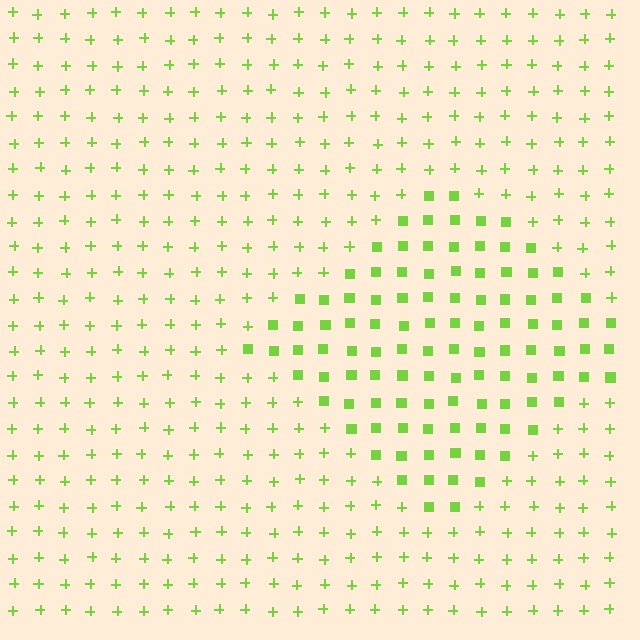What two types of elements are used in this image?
The image uses squares inside the diamond region and plus signs outside it.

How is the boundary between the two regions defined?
The boundary is defined by a change in element shape: squares inside vs. plus signs outside. All elements share the same color and spacing.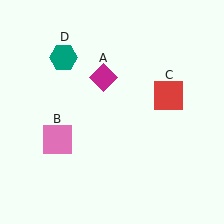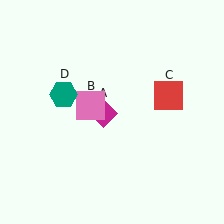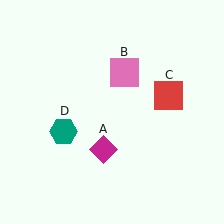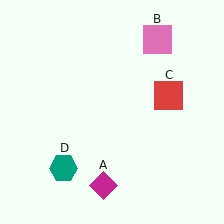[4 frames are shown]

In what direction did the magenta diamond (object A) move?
The magenta diamond (object A) moved down.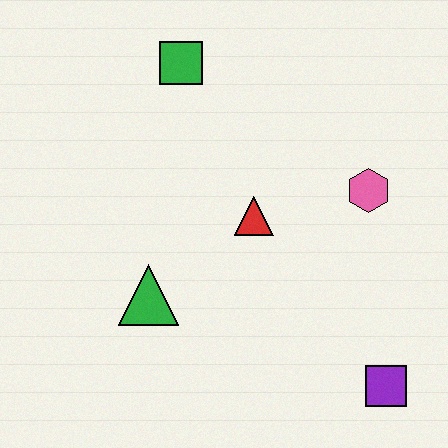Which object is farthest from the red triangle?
The purple square is farthest from the red triangle.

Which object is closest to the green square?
The red triangle is closest to the green square.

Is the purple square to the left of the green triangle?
No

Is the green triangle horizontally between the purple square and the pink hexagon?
No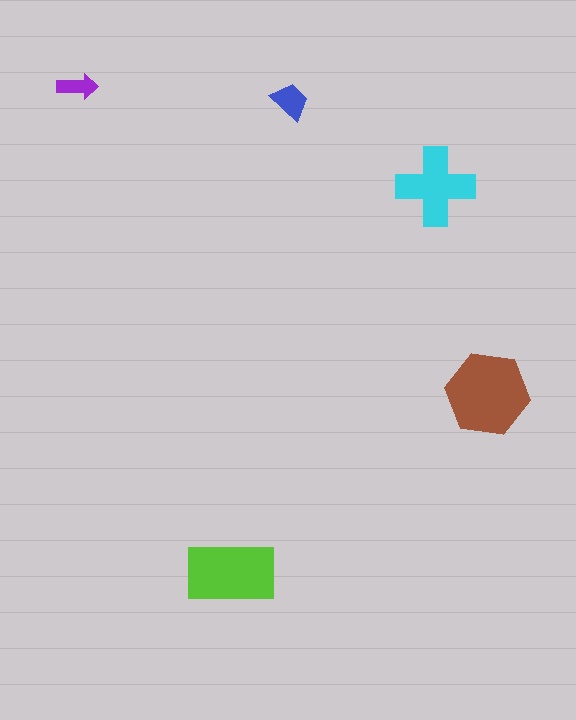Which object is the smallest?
The purple arrow.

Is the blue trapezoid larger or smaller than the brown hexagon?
Smaller.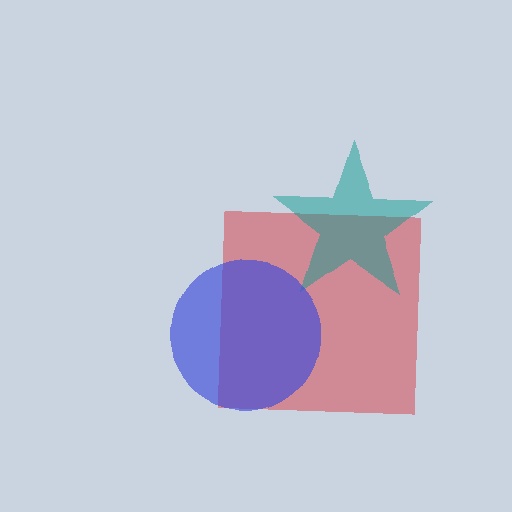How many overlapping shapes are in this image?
There are 3 overlapping shapes in the image.